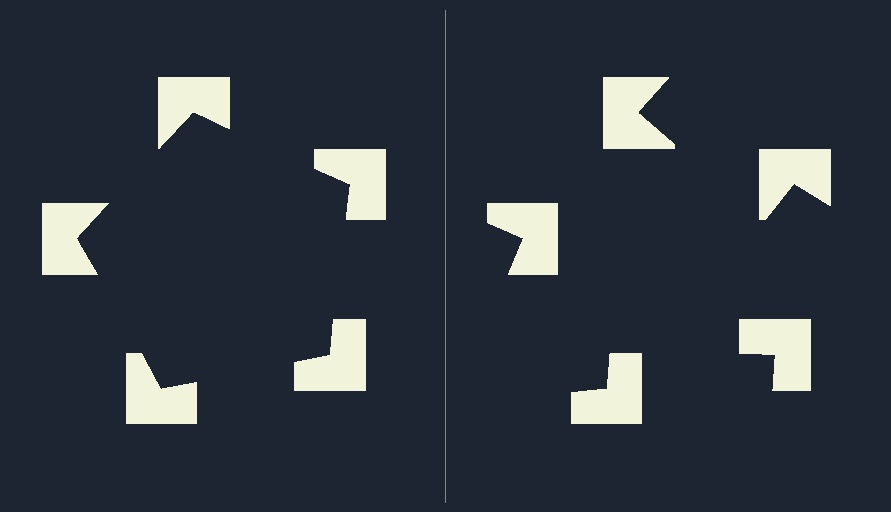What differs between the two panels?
The notched squares are positioned identically on both sides; only the wedge orientations differ. On the left they align to a pentagon; on the right they are misaligned.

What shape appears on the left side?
An illusory pentagon.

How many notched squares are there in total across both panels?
10 — 5 on each side.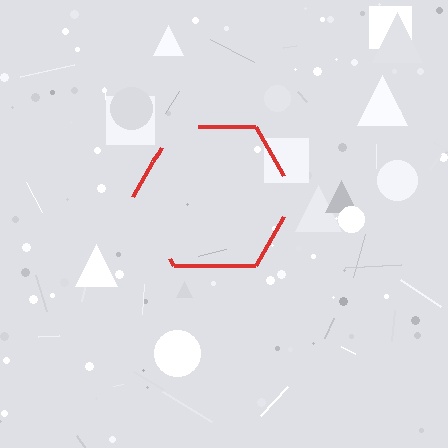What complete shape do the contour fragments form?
The contour fragments form a hexagon.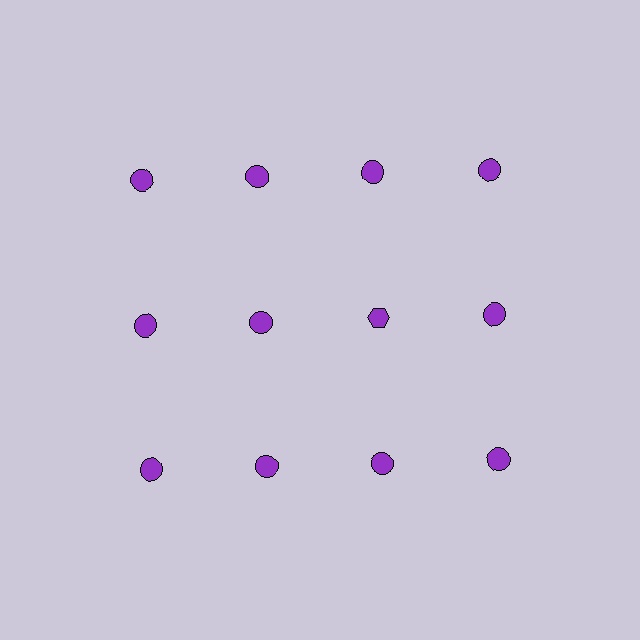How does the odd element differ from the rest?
It has a different shape: hexagon instead of circle.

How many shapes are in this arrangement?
There are 12 shapes arranged in a grid pattern.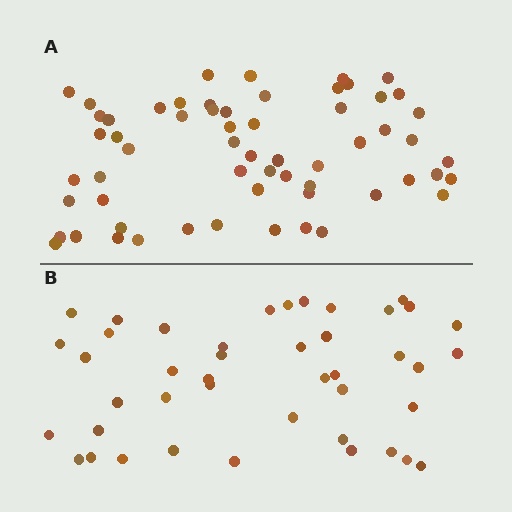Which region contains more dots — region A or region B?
Region A (the top region) has more dots.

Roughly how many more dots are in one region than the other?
Region A has approximately 15 more dots than region B.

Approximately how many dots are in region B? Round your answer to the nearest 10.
About 40 dots. (The exact count is 43, which rounds to 40.)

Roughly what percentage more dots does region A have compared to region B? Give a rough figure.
About 40% more.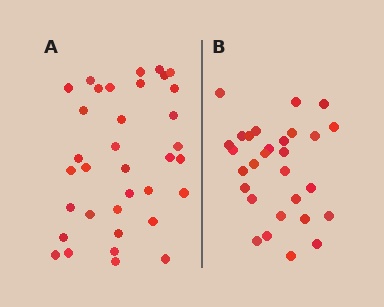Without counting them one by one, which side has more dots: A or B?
Region A (the left region) has more dots.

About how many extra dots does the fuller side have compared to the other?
Region A has about 6 more dots than region B.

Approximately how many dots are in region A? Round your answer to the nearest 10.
About 40 dots. (The exact count is 35, which rounds to 40.)